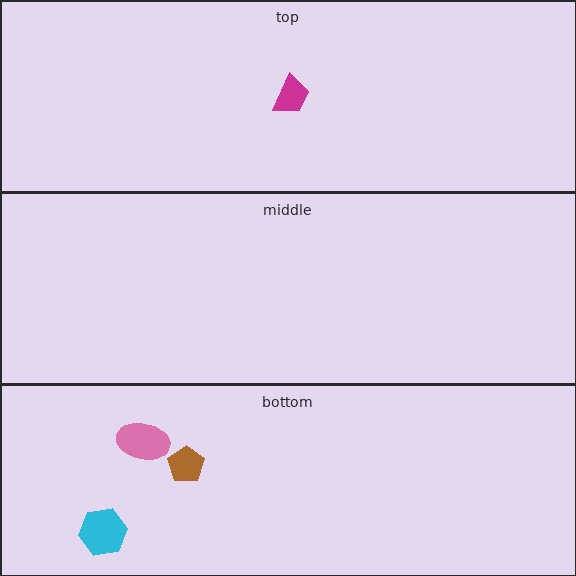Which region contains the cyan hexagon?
The bottom region.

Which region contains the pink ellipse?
The bottom region.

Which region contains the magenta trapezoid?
The top region.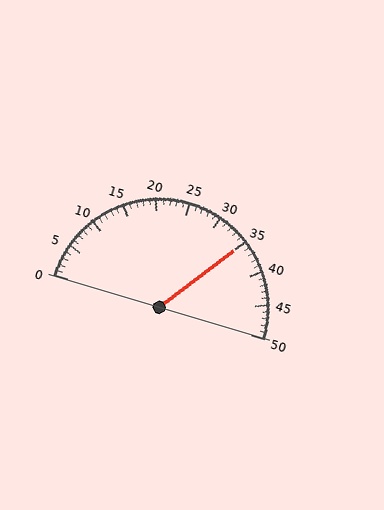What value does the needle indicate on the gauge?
The needle indicates approximately 35.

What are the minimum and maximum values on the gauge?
The gauge ranges from 0 to 50.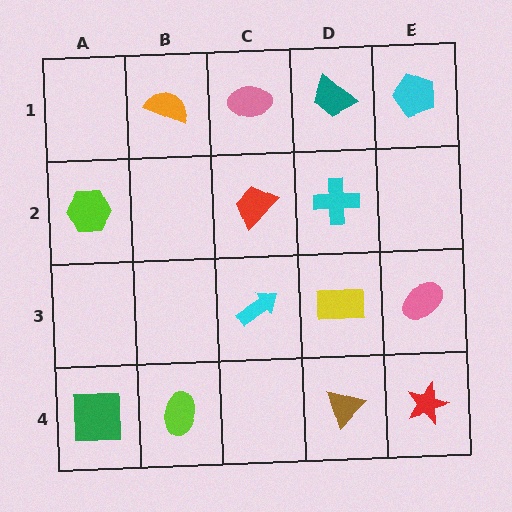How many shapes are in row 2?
3 shapes.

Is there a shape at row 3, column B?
No, that cell is empty.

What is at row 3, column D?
A yellow rectangle.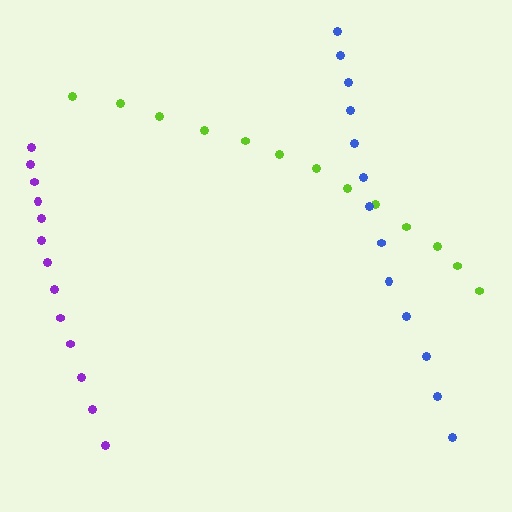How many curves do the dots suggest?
There are 3 distinct paths.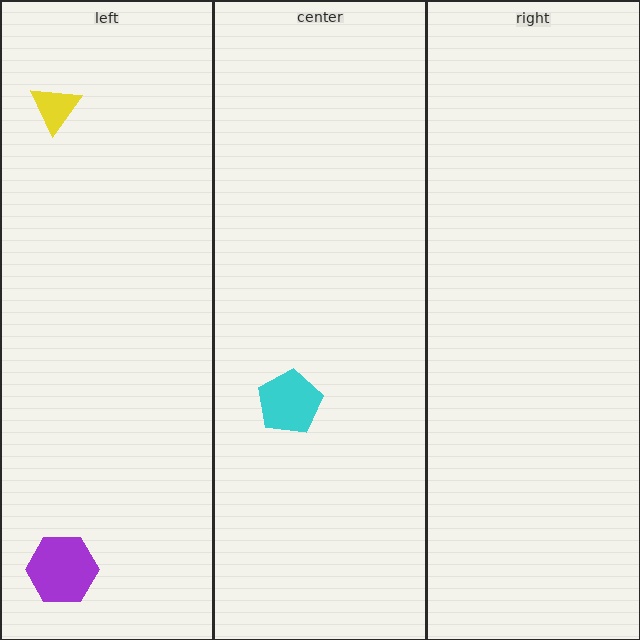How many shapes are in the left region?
2.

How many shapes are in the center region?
1.